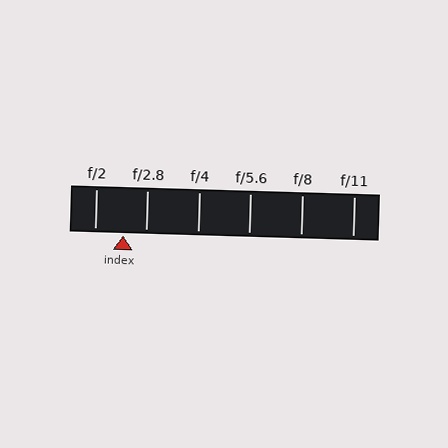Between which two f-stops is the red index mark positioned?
The index mark is between f/2 and f/2.8.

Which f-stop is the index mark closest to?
The index mark is closest to f/2.8.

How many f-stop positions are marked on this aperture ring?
There are 6 f-stop positions marked.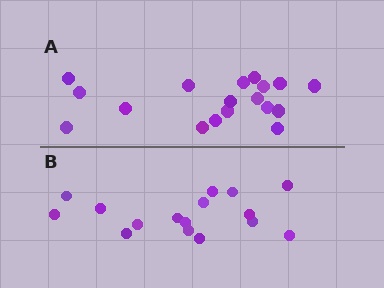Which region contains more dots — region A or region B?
Region A (the top region) has more dots.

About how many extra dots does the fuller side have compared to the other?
Region A has just a few more — roughly 2 or 3 more dots than region B.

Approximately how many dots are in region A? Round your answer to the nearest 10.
About 20 dots. (The exact count is 18, which rounds to 20.)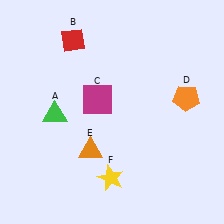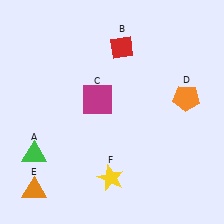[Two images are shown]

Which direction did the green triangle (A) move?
The green triangle (A) moved down.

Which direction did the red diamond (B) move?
The red diamond (B) moved right.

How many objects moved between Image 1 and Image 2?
3 objects moved between the two images.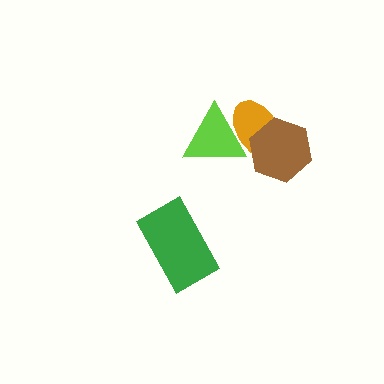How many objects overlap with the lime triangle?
1 object overlaps with the lime triangle.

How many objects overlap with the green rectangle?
0 objects overlap with the green rectangle.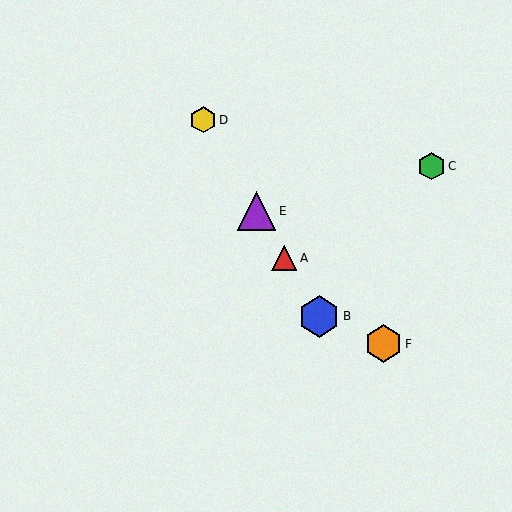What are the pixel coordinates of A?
Object A is at (284, 258).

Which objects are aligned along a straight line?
Objects A, B, D, E are aligned along a straight line.